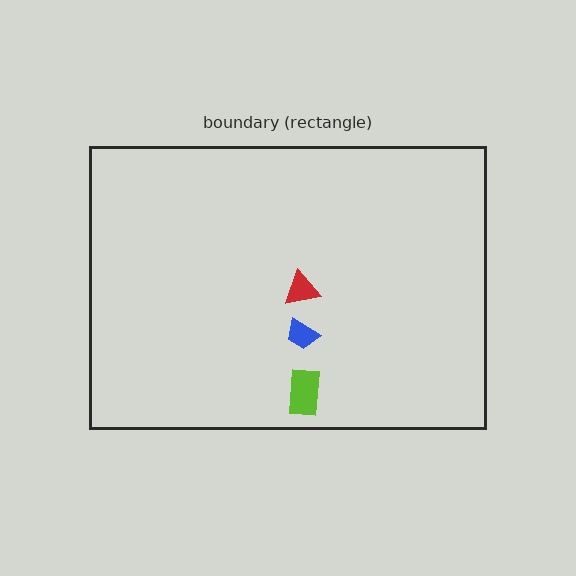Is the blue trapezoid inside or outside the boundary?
Inside.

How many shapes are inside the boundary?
3 inside, 0 outside.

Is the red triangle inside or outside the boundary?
Inside.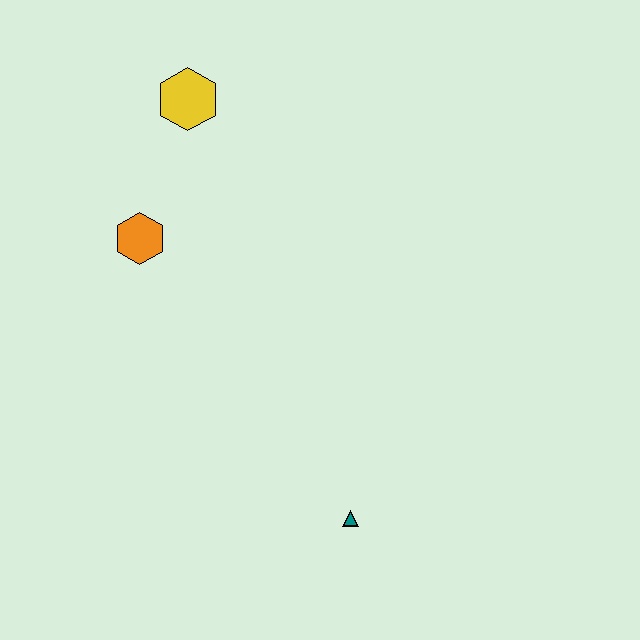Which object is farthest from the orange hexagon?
The teal triangle is farthest from the orange hexagon.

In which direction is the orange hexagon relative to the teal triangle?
The orange hexagon is above the teal triangle.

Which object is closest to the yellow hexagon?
The orange hexagon is closest to the yellow hexagon.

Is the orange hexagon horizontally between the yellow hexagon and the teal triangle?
No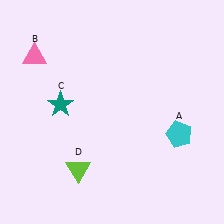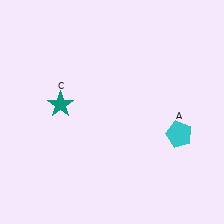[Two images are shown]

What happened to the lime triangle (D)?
The lime triangle (D) was removed in Image 2. It was in the bottom-left area of Image 1.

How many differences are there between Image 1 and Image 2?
There are 2 differences between the two images.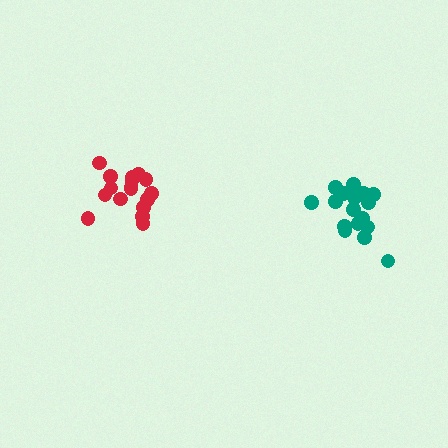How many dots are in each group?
Group 1: 17 dots, Group 2: 18 dots (35 total).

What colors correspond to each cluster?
The clusters are colored: red, teal.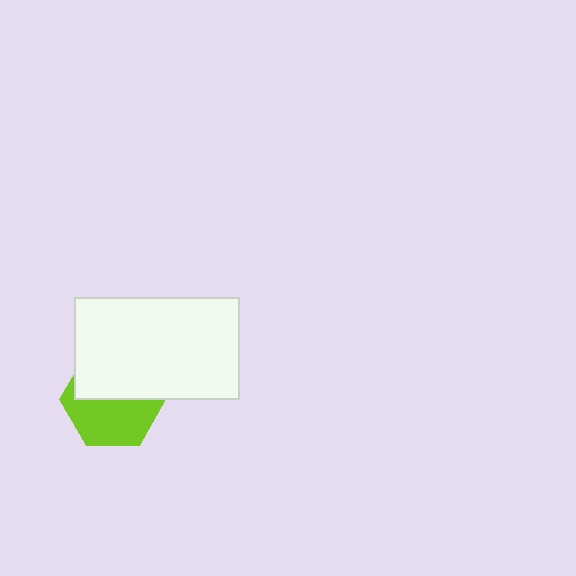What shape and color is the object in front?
The object in front is a white rectangle.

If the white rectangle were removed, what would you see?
You would see the complete lime hexagon.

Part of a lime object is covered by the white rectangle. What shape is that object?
It is a hexagon.